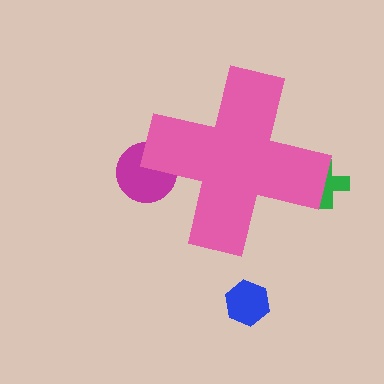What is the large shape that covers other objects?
A pink cross.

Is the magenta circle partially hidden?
Yes, the magenta circle is partially hidden behind the pink cross.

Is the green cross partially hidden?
Yes, the green cross is partially hidden behind the pink cross.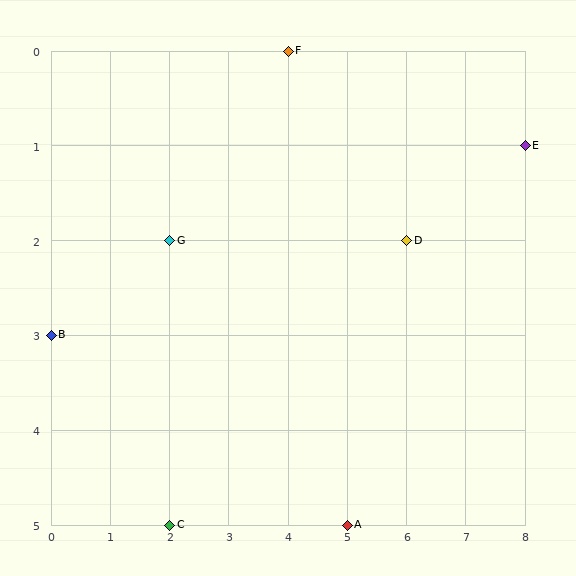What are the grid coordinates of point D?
Point D is at grid coordinates (6, 2).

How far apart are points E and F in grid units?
Points E and F are 4 columns and 1 row apart (about 4.1 grid units diagonally).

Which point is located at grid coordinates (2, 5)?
Point C is at (2, 5).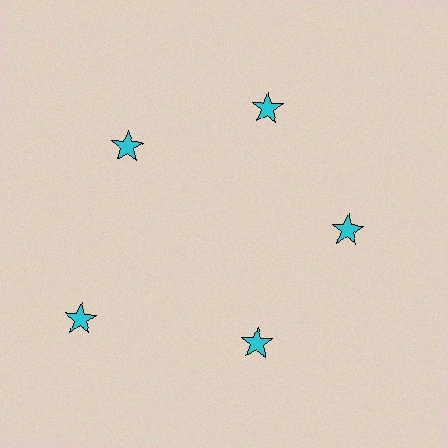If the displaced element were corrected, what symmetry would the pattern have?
It would have 5-fold rotational symmetry — the pattern would map onto itself every 72 degrees.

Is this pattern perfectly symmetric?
No. The 5 cyan stars are arranged in a ring, but one element near the 8 o'clock position is pushed outward from the center, breaking the 5-fold rotational symmetry.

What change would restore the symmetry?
The symmetry would be restored by moving it inward, back onto the ring so that all 5 stars sit at equal angles and equal distance from the center.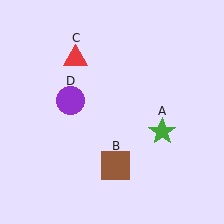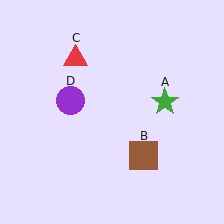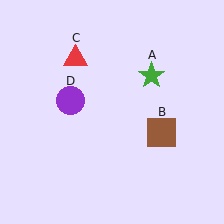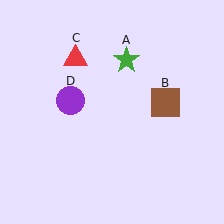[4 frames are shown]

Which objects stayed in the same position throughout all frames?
Red triangle (object C) and purple circle (object D) remained stationary.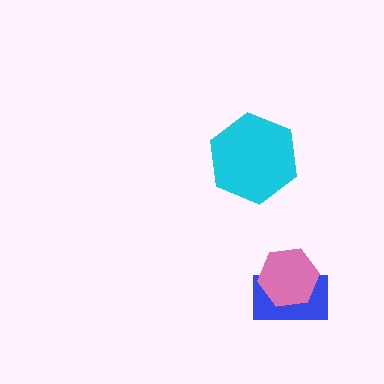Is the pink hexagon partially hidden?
No, no other shape covers it.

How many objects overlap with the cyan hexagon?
0 objects overlap with the cyan hexagon.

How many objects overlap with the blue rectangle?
1 object overlaps with the blue rectangle.